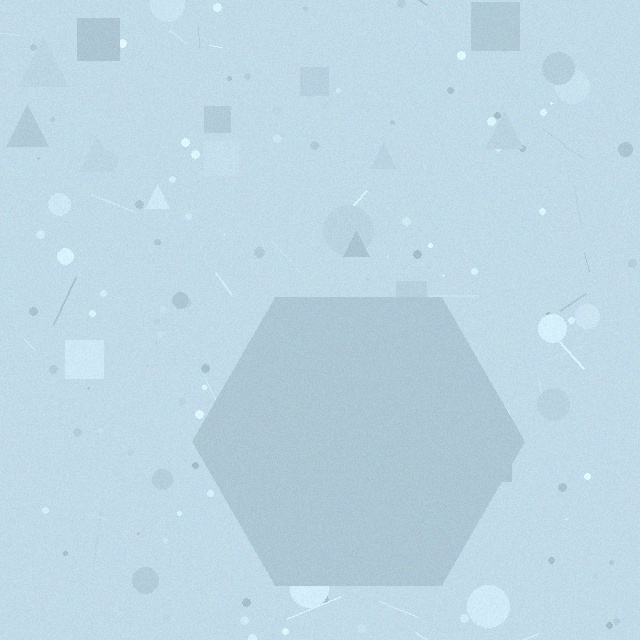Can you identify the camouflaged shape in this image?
The camouflaged shape is a hexagon.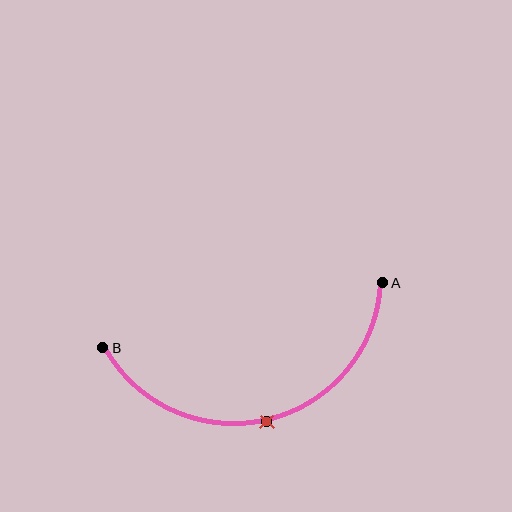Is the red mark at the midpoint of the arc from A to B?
Yes. The red mark lies on the arc at equal arc-length from both A and B — it is the arc midpoint.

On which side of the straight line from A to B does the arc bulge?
The arc bulges below the straight line connecting A and B.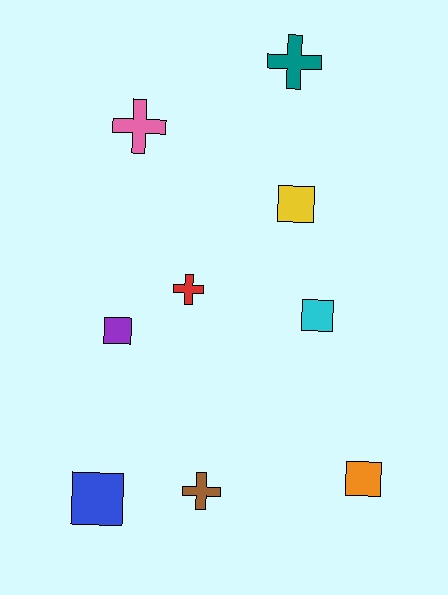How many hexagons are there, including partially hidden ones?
There are no hexagons.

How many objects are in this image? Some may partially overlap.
There are 9 objects.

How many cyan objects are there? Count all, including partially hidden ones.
There is 1 cyan object.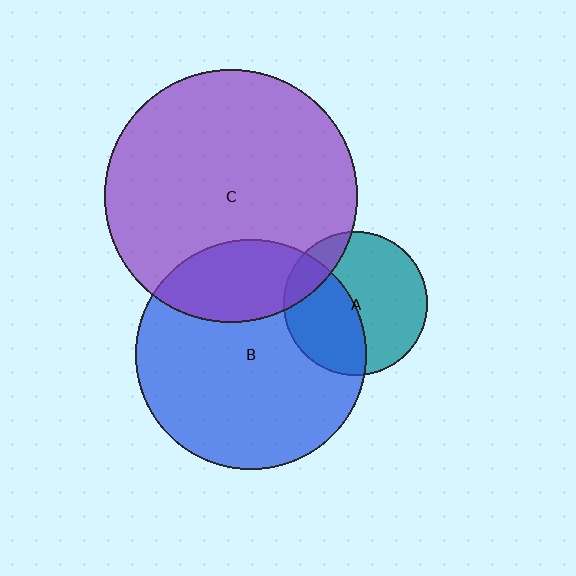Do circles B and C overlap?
Yes.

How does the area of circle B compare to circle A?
Approximately 2.6 times.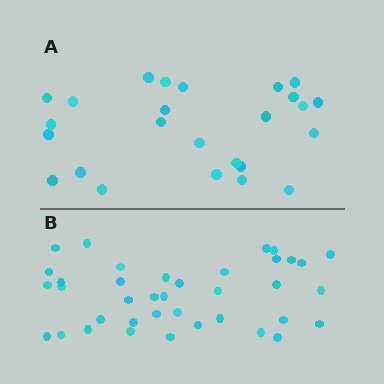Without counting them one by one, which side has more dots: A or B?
Region B (the bottom region) has more dots.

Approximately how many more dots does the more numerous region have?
Region B has approximately 15 more dots than region A.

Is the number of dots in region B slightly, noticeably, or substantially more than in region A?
Region B has substantially more. The ratio is roughly 1.5 to 1.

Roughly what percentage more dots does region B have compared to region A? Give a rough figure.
About 50% more.